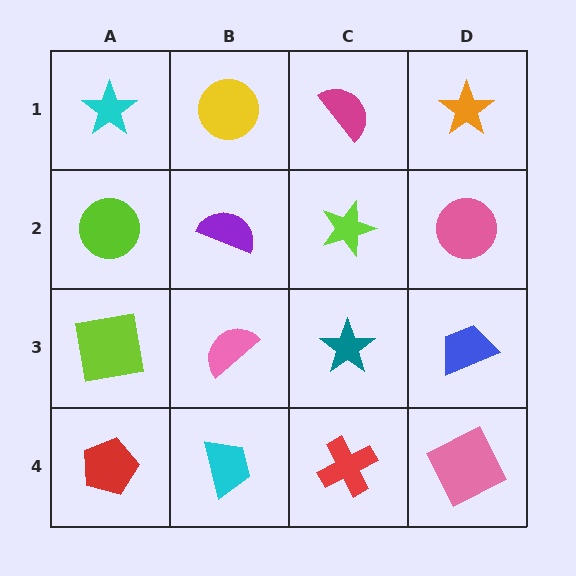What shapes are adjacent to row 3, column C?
A lime star (row 2, column C), a red cross (row 4, column C), a pink semicircle (row 3, column B), a blue trapezoid (row 3, column D).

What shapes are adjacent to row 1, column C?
A lime star (row 2, column C), a yellow circle (row 1, column B), an orange star (row 1, column D).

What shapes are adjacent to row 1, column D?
A pink circle (row 2, column D), a magenta semicircle (row 1, column C).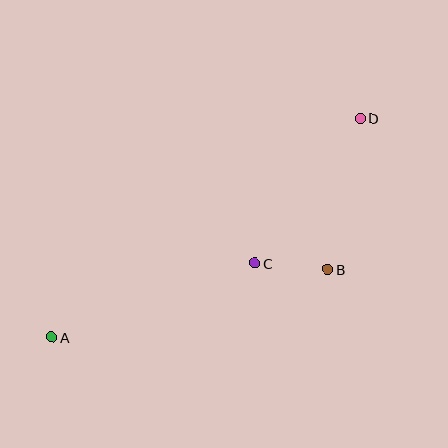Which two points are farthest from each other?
Points A and D are farthest from each other.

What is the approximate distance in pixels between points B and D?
The distance between B and D is approximately 155 pixels.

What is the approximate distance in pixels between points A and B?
The distance between A and B is approximately 285 pixels.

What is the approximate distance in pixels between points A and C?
The distance between A and C is approximately 217 pixels.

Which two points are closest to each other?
Points B and C are closest to each other.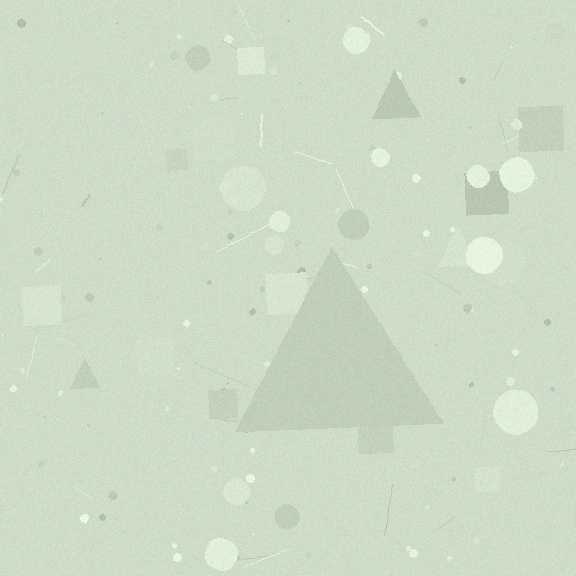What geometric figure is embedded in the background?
A triangle is embedded in the background.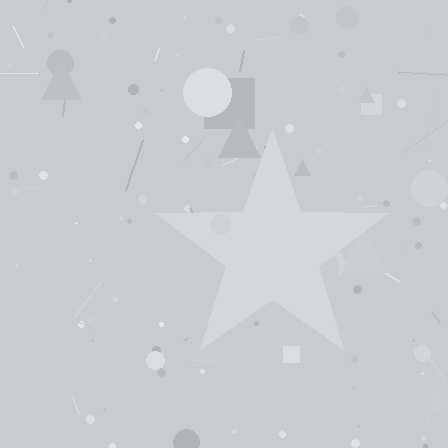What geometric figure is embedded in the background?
A star is embedded in the background.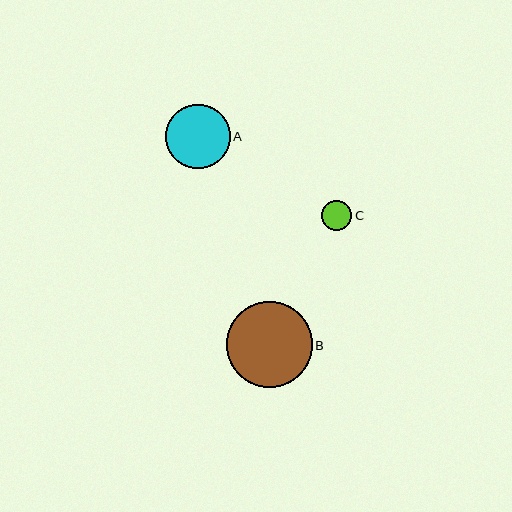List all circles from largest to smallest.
From largest to smallest: B, A, C.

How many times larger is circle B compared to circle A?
Circle B is approximately 1.3 times the size of circle A.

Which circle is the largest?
Circle B is the largest with a size of approximately 86 pixels.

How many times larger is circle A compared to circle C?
Circle A is approximately 2.1 times the size of circle C.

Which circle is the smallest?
Circle C is the smallest with a size of approximately 30 pixels.